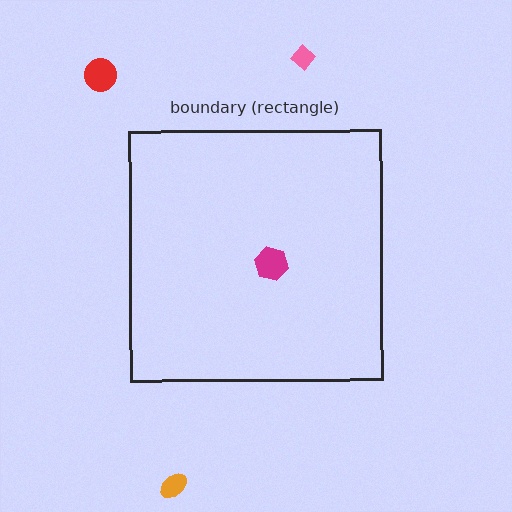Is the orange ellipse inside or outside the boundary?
Outside.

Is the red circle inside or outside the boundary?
Outside.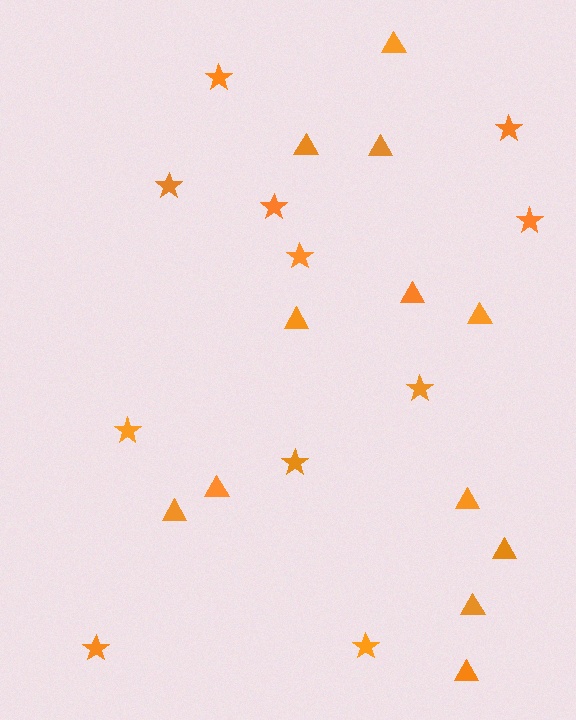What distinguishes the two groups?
There are 2 groups: one group of triangles (12) and one group of stars (11).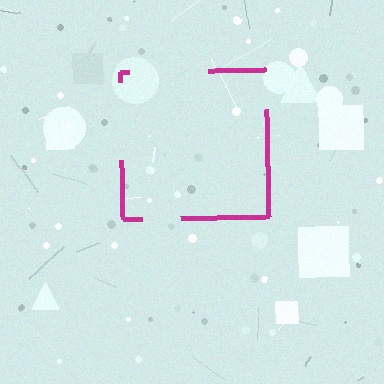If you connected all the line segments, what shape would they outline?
They would outline a square.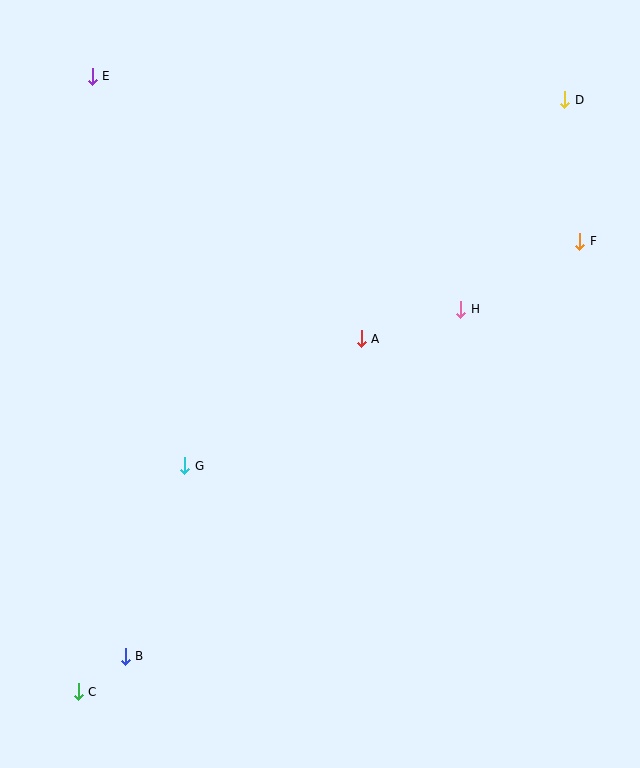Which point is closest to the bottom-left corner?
Point C is closest to the bottom-left corner.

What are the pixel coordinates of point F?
Point F is at (580, 241).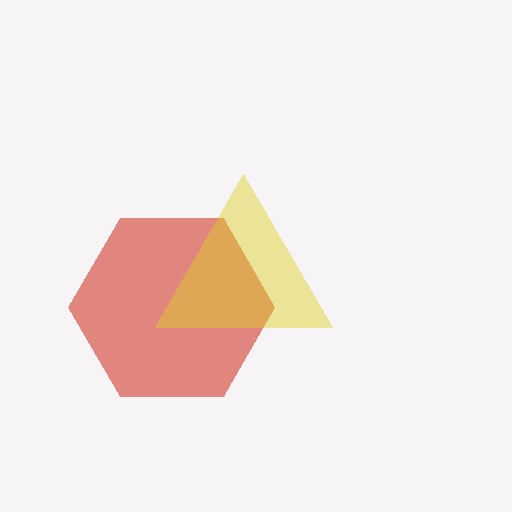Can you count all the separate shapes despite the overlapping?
Yes, there are 2 separate shapes.